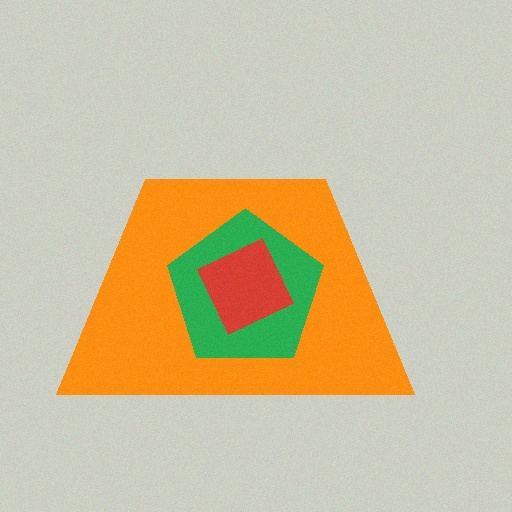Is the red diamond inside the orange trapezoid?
Yes.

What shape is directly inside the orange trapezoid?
The green pentagon.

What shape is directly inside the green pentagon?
The red diamond.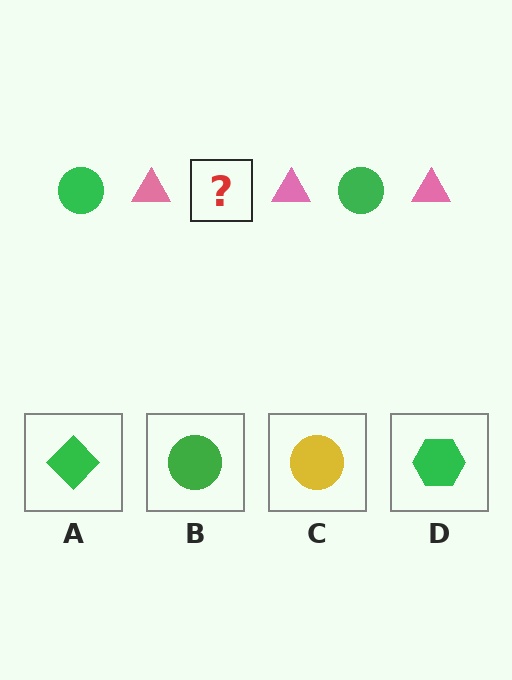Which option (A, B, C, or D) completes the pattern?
B.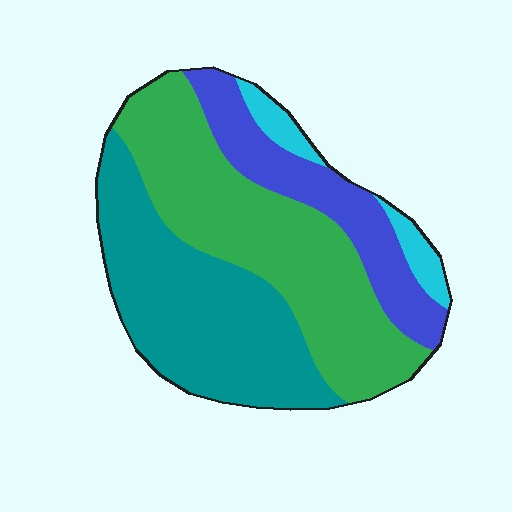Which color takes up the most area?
Green, at roughly 40%.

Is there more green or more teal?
Green.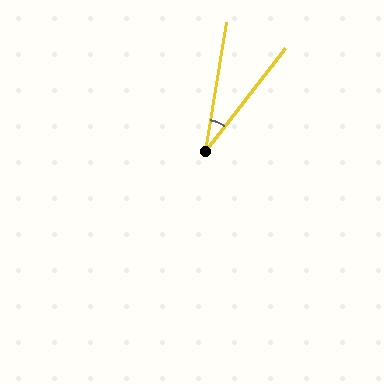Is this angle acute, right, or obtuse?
It is acute.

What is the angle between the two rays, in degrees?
Approximately 29 degrees.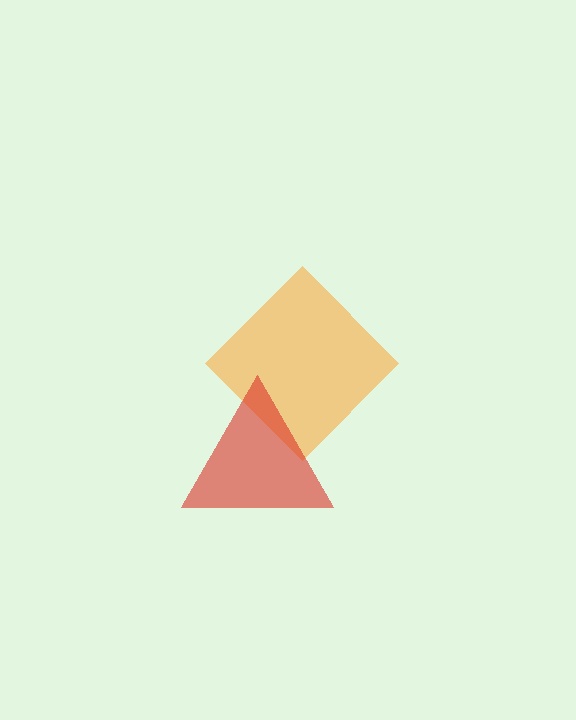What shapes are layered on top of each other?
The layered shapes are: an orange diamond, a red triangle.